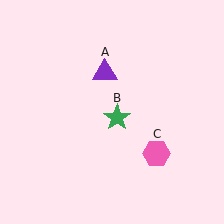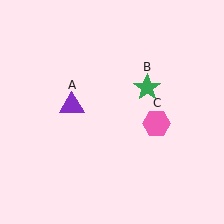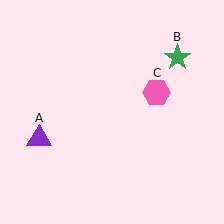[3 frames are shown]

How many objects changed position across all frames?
3 objects changed position: purple triangle (object A), green star (object B), pink hexagon (object C).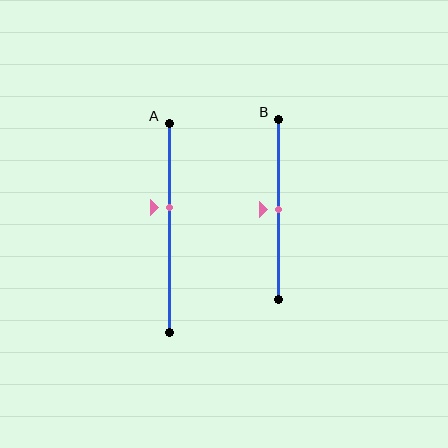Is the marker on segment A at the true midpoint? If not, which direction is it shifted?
No, the marker on segment A is shifted upward by about 10% of the segment length.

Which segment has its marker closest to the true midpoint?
Segment B has its marker closest to the true midpoint.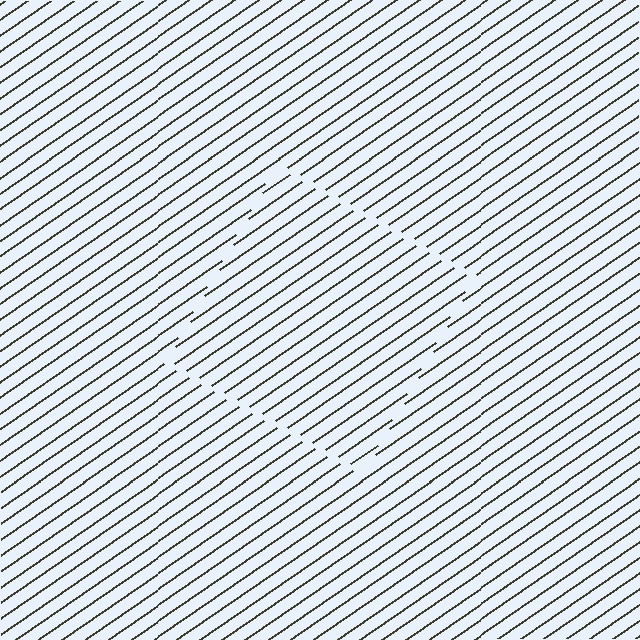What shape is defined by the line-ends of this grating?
An illusory square. The interior of the shape contains the same grating, shifted by half a period — the contour is defined by the phase discontinuity where line-ends from the inner and outer gratings abut.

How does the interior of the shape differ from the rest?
The interior of the shape contains the same grating, shifted by half a period — the contour is defined by the phase discontinuity where line-ends from the inner and outer gratings abut.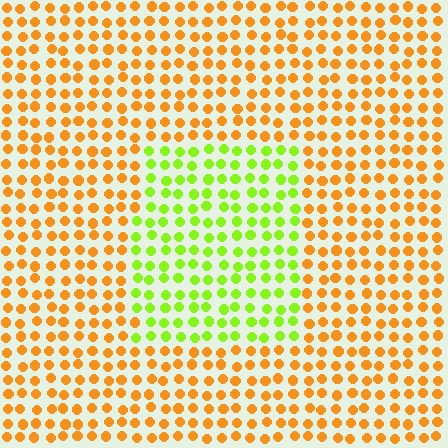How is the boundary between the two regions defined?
The boundary is defined purely by a slight shift in hue (about 58 degrees). Spacing, size, and orientation are identical on both sides.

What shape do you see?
I see a rectangle.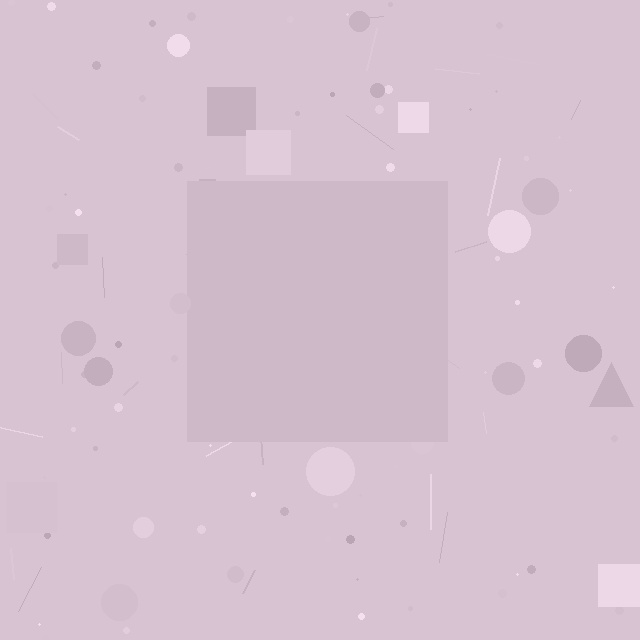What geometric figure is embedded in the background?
A square is embedded in the background.